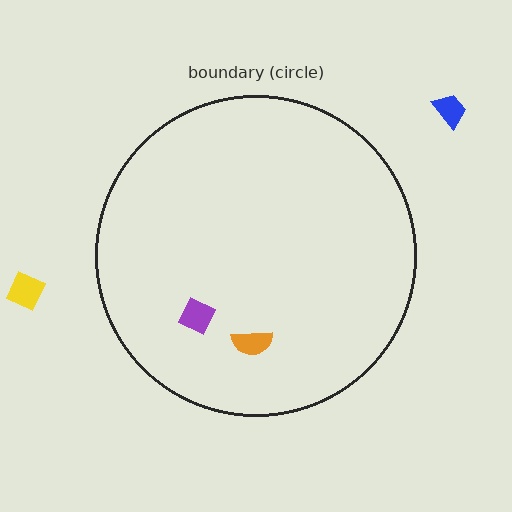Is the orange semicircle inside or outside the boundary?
Inside.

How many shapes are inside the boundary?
2 inside, 2 outside.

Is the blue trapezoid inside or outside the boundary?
Outside.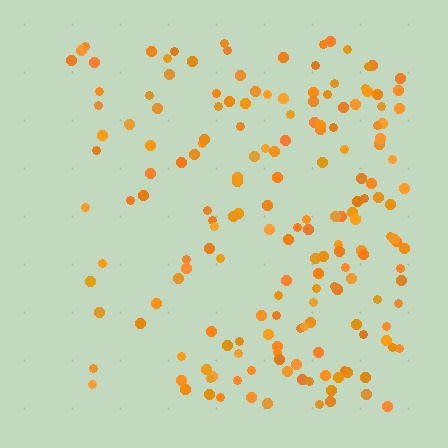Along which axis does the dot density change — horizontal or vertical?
Horizontal.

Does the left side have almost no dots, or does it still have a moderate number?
Still a moderate number, just noticeably fewer than the right.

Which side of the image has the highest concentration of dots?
The right.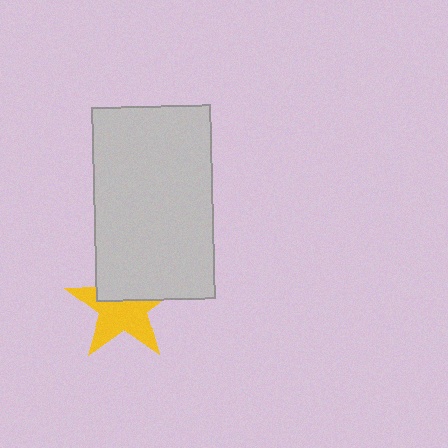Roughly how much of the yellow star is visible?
About half of it is visible (roughly 59%).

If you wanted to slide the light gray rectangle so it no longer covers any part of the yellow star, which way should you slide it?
Slide it up — that is the most direct way to separate the two shapes.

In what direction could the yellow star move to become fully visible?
The yellow star could move down. That would shift it out from behind the light gray rectangle entirely.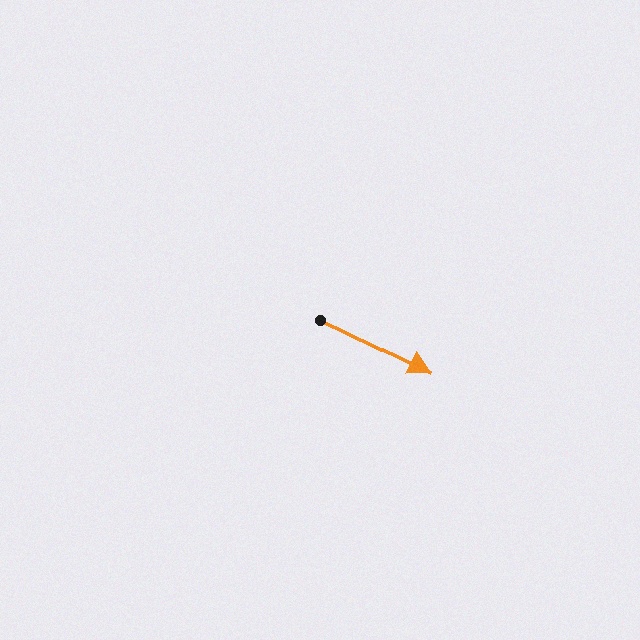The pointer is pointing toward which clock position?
Roughly 4 o'clock.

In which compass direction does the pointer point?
Southeast.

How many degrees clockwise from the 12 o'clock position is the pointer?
Approximately 116 degrees.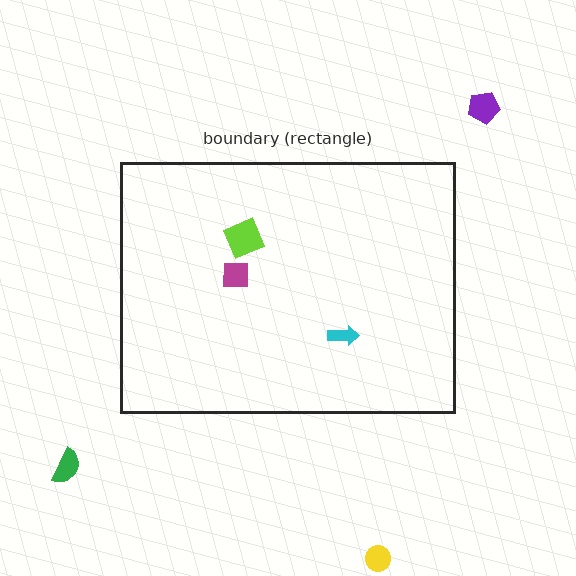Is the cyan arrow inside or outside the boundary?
Inside.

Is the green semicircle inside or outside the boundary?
Outside.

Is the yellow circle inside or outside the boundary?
Outside.